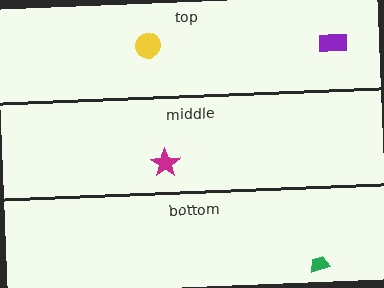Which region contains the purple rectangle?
The top region.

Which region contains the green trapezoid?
The bottom region.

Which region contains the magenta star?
The middle region.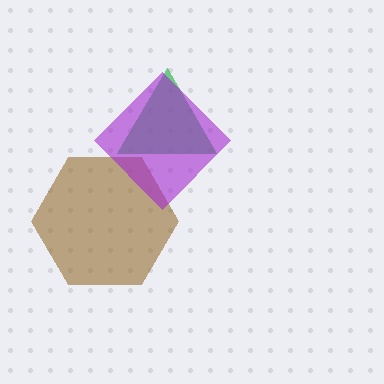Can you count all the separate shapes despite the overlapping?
Yes, there are 3 separate shapes.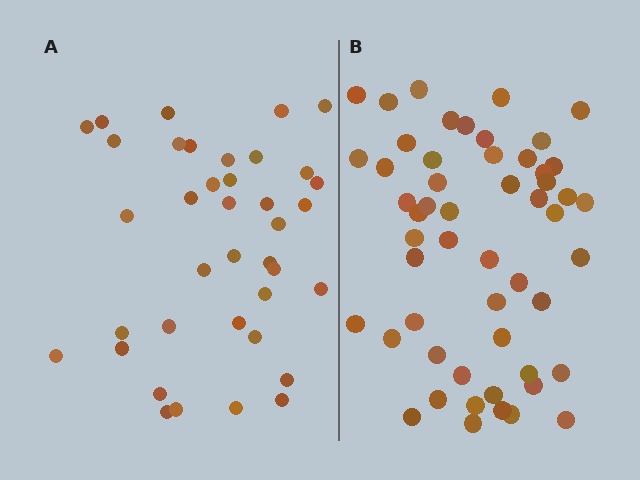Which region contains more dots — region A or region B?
Region B (the right region) has more dots.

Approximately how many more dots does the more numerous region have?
Region B has approximately 15 more dots than region A.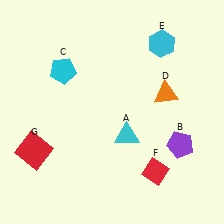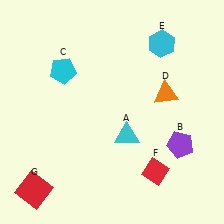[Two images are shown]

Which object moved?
The red square (G) moved down.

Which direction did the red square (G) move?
The red square (G) moved down.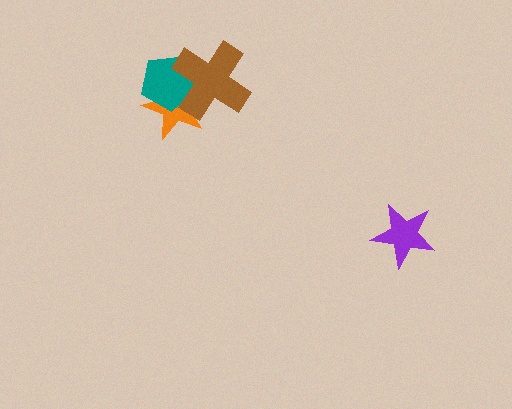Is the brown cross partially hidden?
No, no other shape covers it.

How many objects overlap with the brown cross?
2 objects overlap with the brown cross.